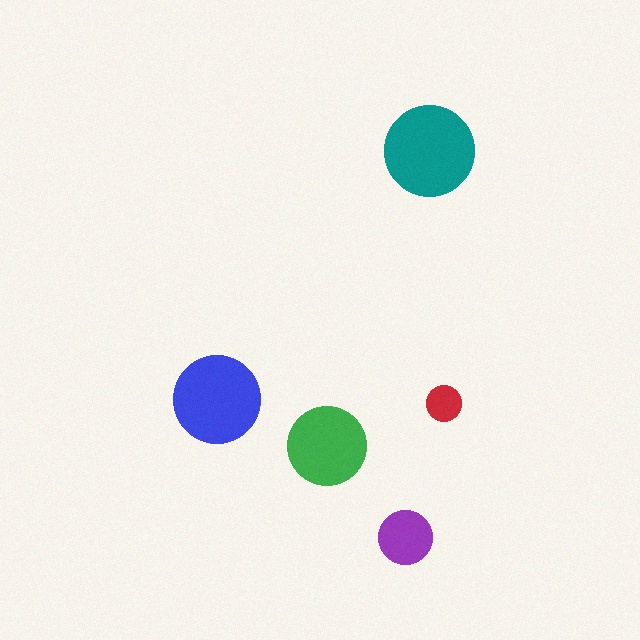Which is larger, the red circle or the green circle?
The green one.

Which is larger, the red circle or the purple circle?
The purple one.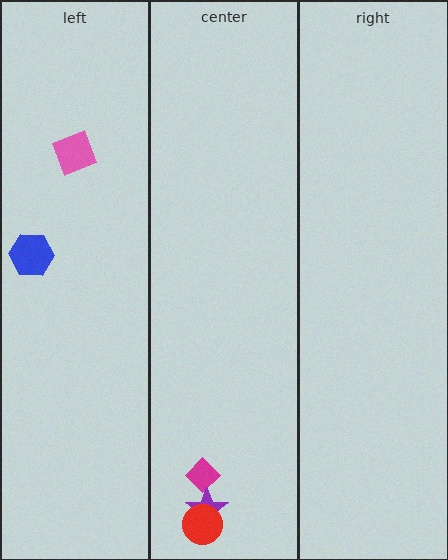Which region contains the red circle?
The center region.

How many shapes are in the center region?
3.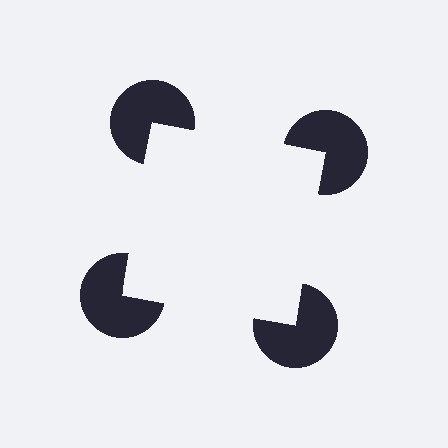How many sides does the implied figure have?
4 sides.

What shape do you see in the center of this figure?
An illusory square — its edges are inferred from the aligned wedge cuts in the pac-man discs, not physically drawn.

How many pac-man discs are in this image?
There are 4 — one at each vertex of the illusory square.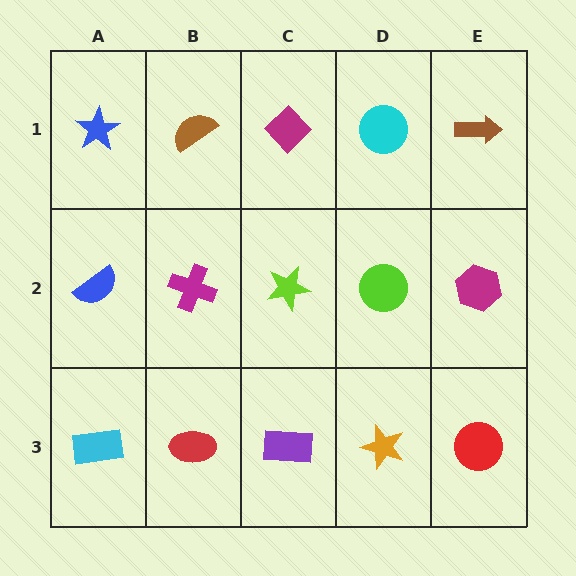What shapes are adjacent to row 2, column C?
A magenta diamond (row 1, column C), a purple rectangle (row 3, column C), a magenta cross (row 2, column B), a lime circle (row 2, column D).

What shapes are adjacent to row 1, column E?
A magenta hexagon (row 2, column E), a cyan circle (row 1, column D).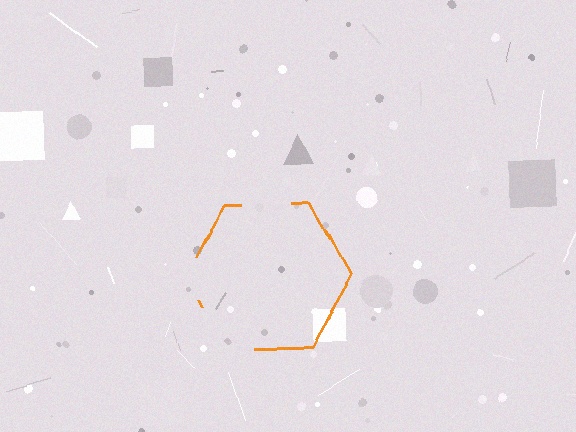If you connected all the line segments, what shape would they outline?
They would outline a hexagon.